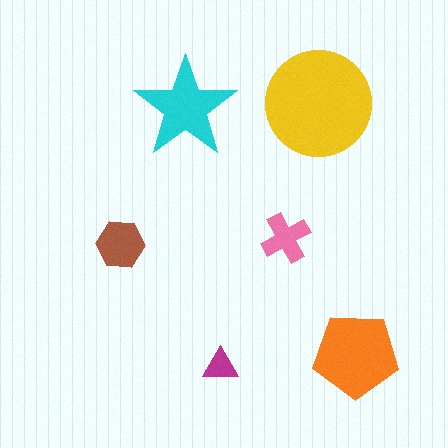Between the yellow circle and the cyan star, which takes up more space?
The yellow circle.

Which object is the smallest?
The magenta triangle.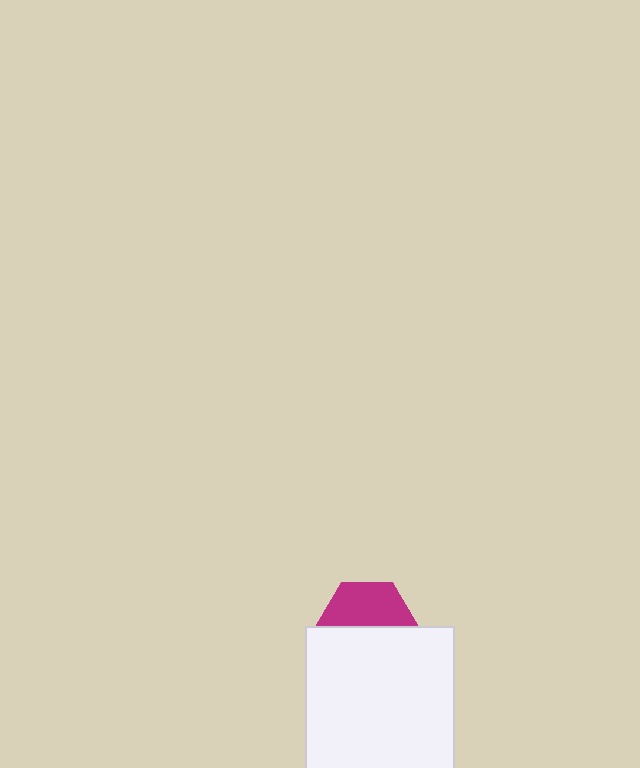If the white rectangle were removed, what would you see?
You would see the complete magenta hexagon.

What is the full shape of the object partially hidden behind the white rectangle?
The partially hidden object is a magenta hexagon.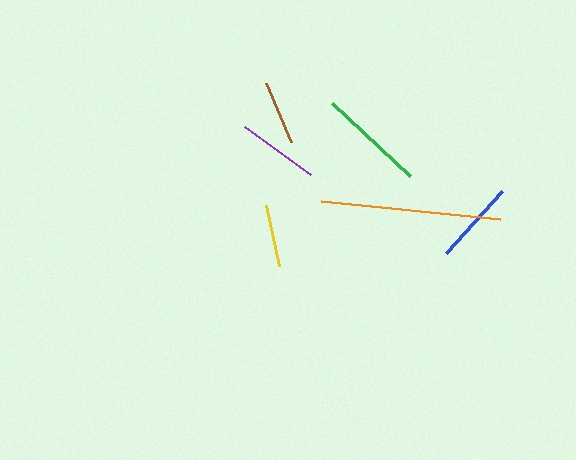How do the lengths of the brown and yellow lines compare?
The brown and yellow lines are approximately the same length.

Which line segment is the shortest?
The yellow line is the shortest at approximately 62 pixels.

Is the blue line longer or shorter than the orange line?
The orange line is longer than the blue line.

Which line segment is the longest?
The orange line is the longest at approximately 180 pixels.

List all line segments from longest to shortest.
From longest to shortest: orange, green, blue, purple, brown, yellow.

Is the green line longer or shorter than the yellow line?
The green line is longer than the yellow line.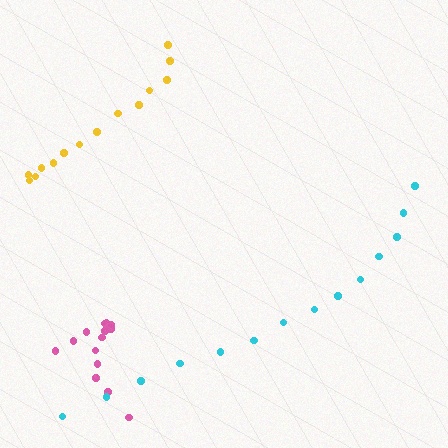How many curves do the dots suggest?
There are 3 distinct paths.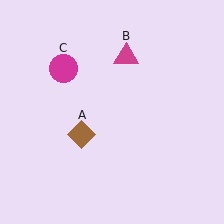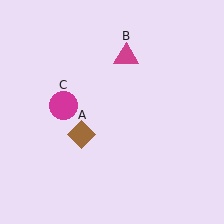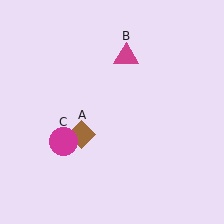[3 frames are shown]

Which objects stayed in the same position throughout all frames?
Brown diamond (object A) and magenta triangle (object B) remained stationary.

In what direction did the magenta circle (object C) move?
The magenta circle (object C) moved down.